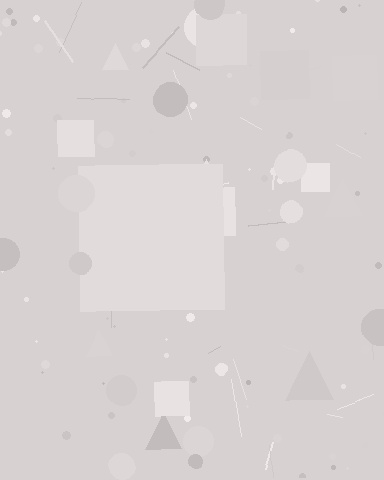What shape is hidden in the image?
A square is hidden in the image.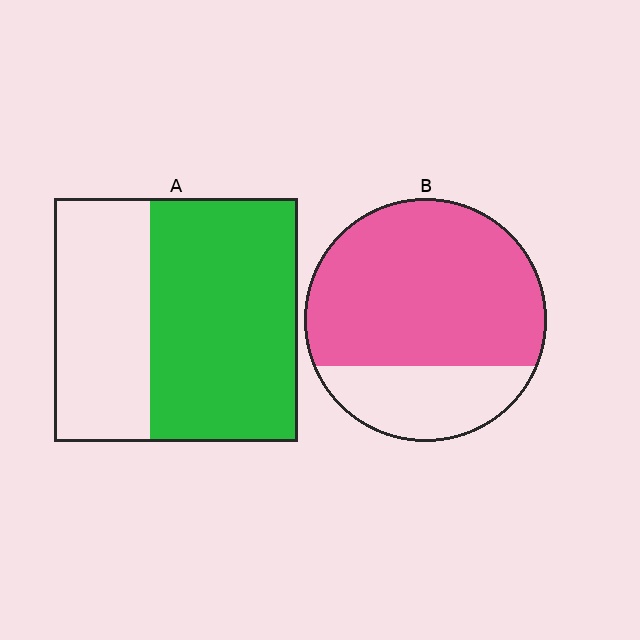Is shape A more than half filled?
Yes.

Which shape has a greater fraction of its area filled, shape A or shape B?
Shape B.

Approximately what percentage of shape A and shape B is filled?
A is approximately 60% and B is approximately 75%.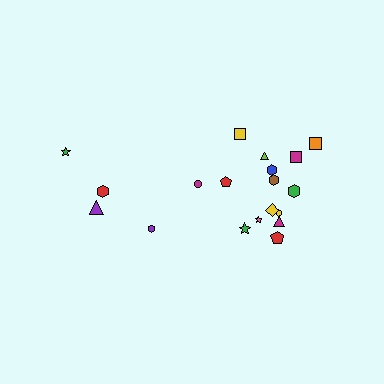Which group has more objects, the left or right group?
The right group.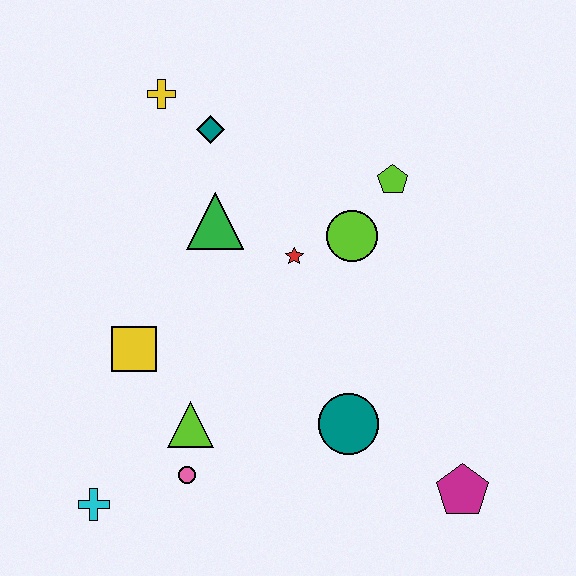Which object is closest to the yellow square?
The lime triangle is closest to the yellow square.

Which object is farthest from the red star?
The cyan cross is farthest from the red star.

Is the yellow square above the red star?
No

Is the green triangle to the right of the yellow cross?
Yes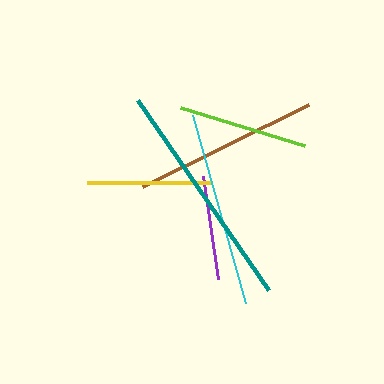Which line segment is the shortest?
The purple line is the shortest at approximately 104 pixels.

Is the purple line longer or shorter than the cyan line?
The cyan line is longer than the purple line.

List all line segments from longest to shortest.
From longest to shortest: teal, cyan, brown, lime, yellow, purple.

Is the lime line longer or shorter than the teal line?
The teal line is longer than the lime line.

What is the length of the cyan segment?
The cyan segment is approximately 195 pixels long.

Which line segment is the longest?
The teal line is the longest at approximately 231 pixels.